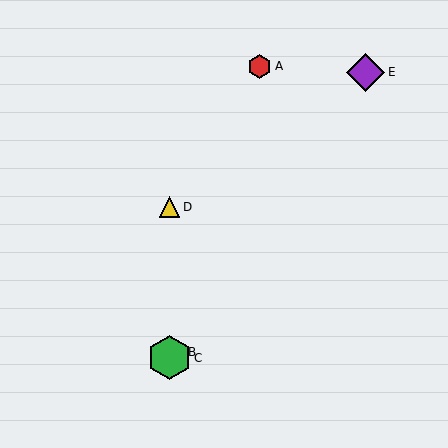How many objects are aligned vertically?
3 objects (B, C, D) are aligned vertically.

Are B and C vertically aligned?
Yes, both are at x≈169.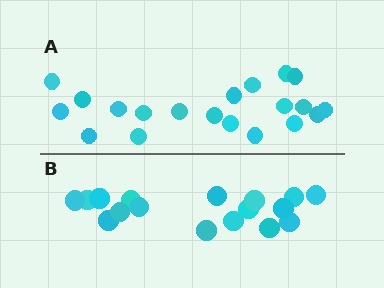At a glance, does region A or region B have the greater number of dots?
Region A (the top region) has more dots.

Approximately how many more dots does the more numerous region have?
Region A has just a few more — roughly 2 or 3 more dots than region B.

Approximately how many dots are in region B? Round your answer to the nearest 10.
About 20 dots. (The exact count is 17, which rounds to 20.)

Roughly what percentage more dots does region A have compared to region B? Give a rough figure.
About 20% more.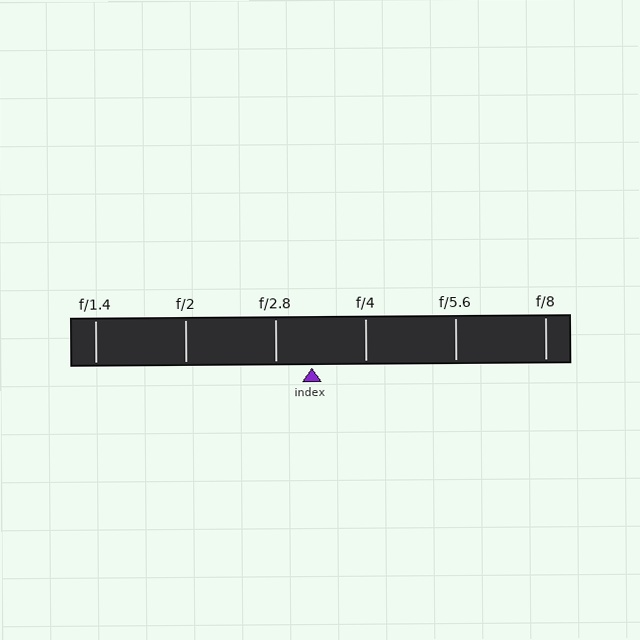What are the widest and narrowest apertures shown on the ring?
The widest aperture shown is f/1.4 and the narrowest is f/8.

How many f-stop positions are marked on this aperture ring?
There are 6 f-stop positions marked.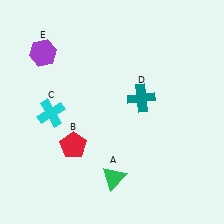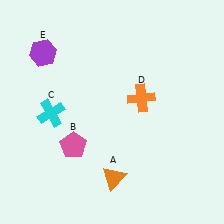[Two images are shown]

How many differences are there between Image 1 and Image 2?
There are 3 differences between the two images.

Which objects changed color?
A changed from green to orange. B changed from red to pink. D changed from teal to orange.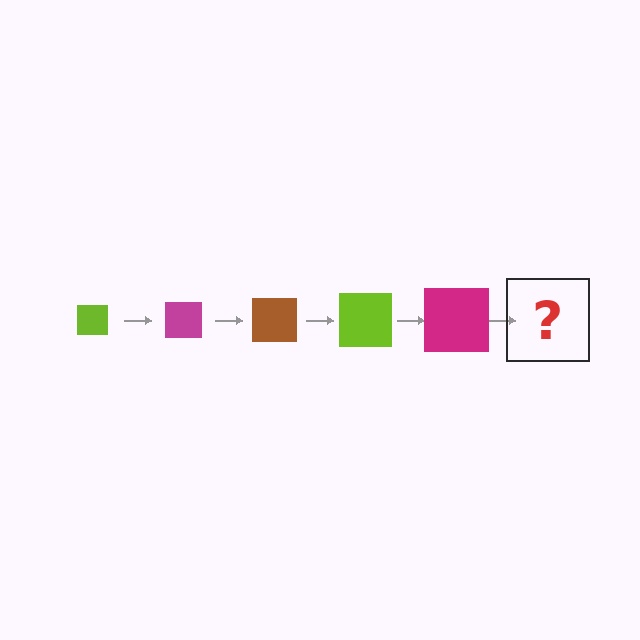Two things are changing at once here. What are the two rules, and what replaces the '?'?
The two rules are that the square grows larger each step and the color cycles through lime, magenta, and brown. The '?' should be a brown square, larger than the previous one.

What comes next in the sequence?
The next element should be a brown square, larger than the previous one.